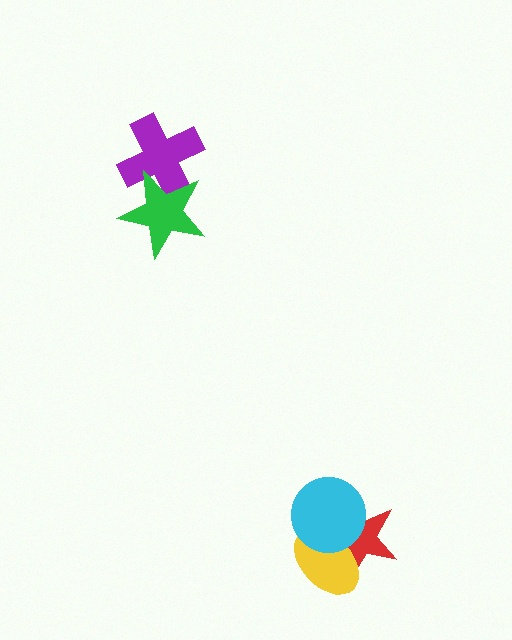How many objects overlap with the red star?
2 objects overlap with the red star.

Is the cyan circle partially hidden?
No, no other shape covers it.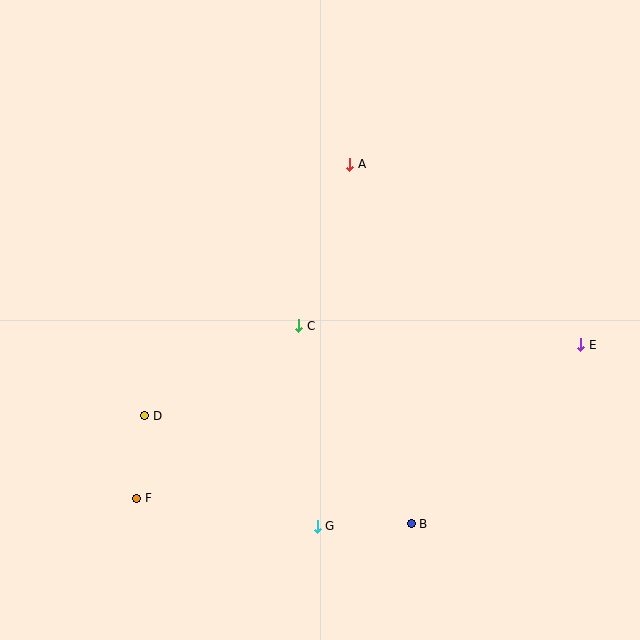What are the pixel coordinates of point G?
Point G is at (317, 526).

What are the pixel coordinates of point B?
Point B is at (411, 524).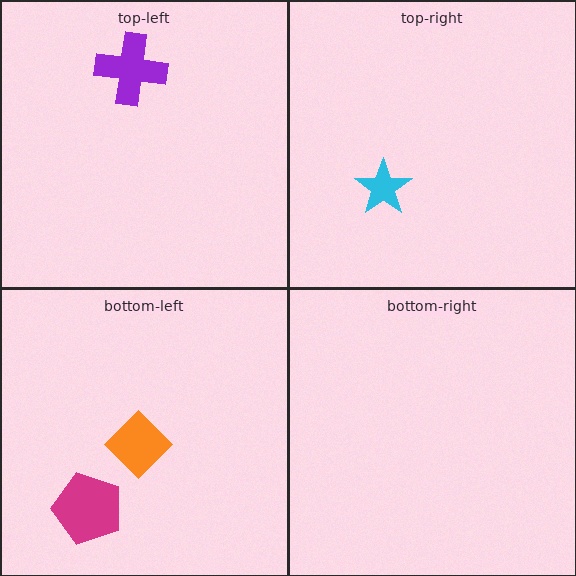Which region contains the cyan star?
The top-right region.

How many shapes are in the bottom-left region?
2.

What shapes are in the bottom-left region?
The orange diamond, the magenta pentagon.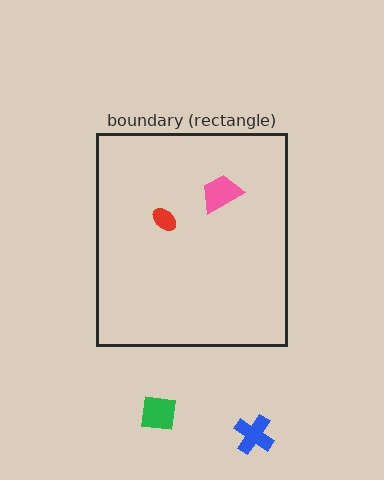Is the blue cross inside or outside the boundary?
Outside.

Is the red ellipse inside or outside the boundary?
Inside.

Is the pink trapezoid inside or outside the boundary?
Inside.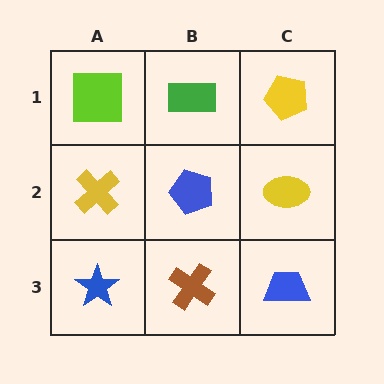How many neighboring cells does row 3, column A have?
2.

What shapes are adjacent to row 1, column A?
A yellow cross (row 2, column A), a green rectangle (row 1, column B).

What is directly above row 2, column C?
A yellow pentagon.